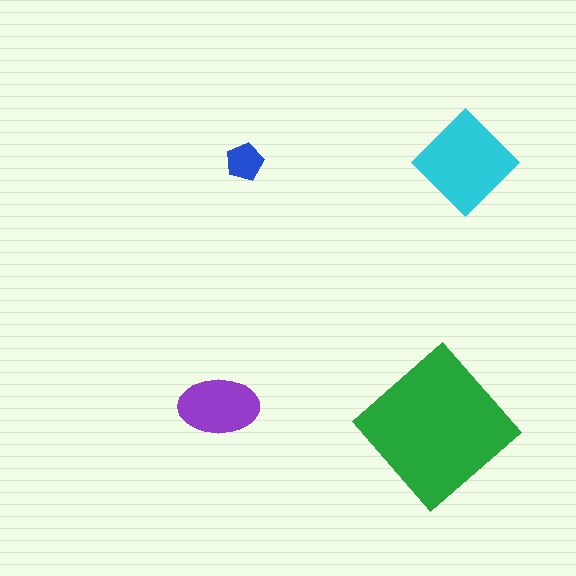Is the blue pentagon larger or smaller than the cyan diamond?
Smaller.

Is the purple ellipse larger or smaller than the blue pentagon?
Larger.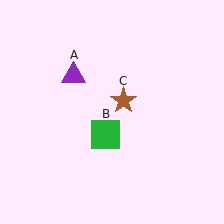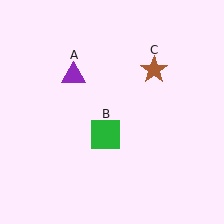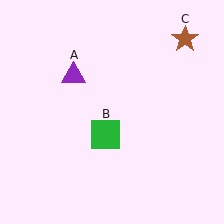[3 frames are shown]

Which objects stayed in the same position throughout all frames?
Purple triangle (object A) and green square (object B) remained stationary.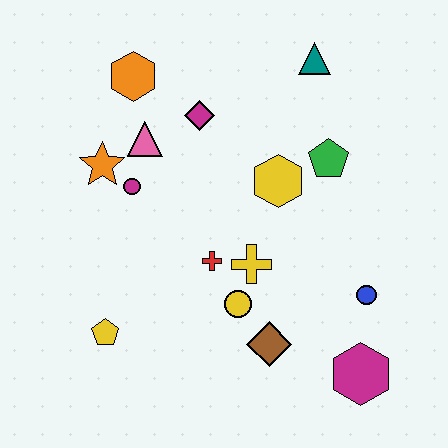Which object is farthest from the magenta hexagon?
The orange hexagon is farthest from the magenta hexagon.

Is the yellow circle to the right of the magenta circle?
Yes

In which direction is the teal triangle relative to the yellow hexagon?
The teal triangle is above the yellow hexagon.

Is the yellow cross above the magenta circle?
No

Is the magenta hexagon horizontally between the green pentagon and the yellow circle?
No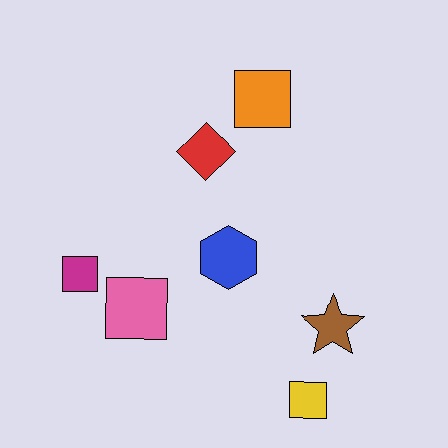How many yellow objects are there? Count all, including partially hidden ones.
There is 1 yellow object.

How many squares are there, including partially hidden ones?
There are 4 squares.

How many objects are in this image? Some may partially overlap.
There are 7 objects.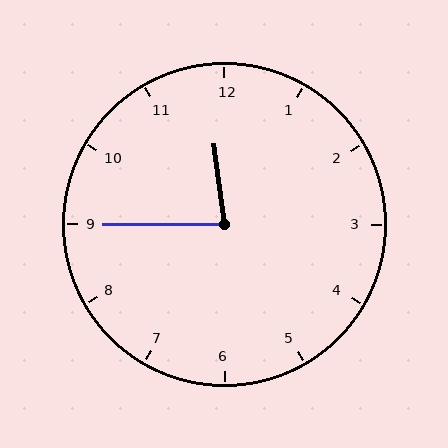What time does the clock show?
11:45.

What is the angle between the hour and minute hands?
Approximately 82 degrees.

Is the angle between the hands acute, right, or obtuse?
It is acute.